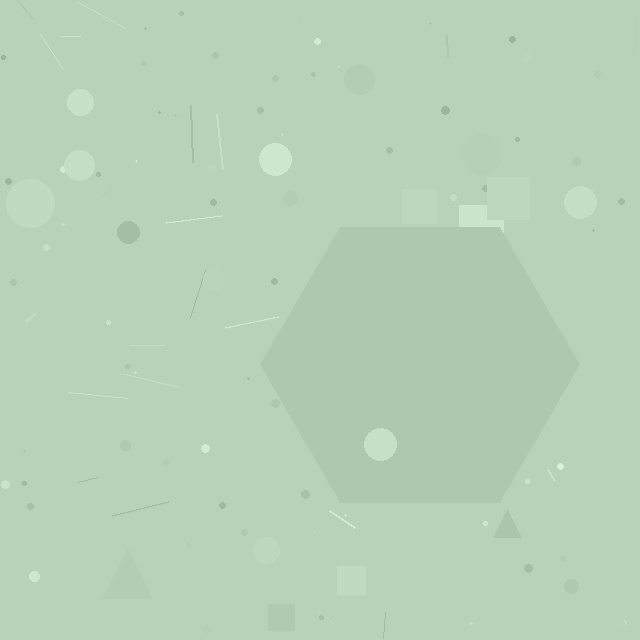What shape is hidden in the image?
A hexagon is hidden in the image.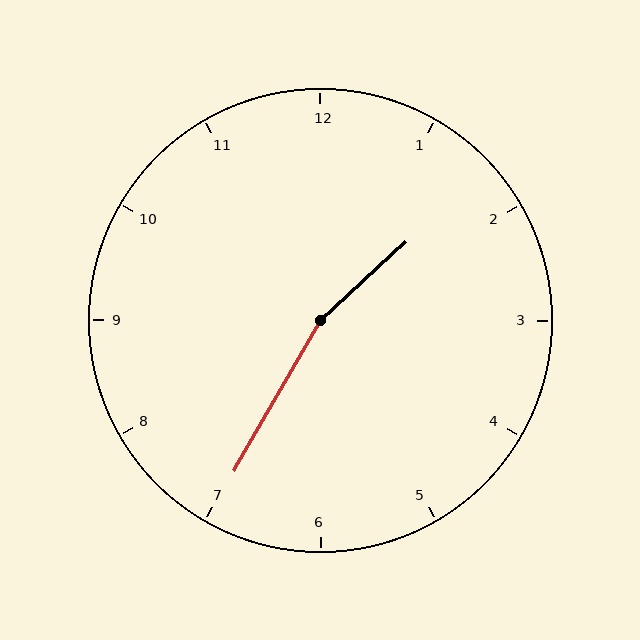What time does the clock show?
1:35.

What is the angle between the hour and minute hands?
Approximately 162 degrees.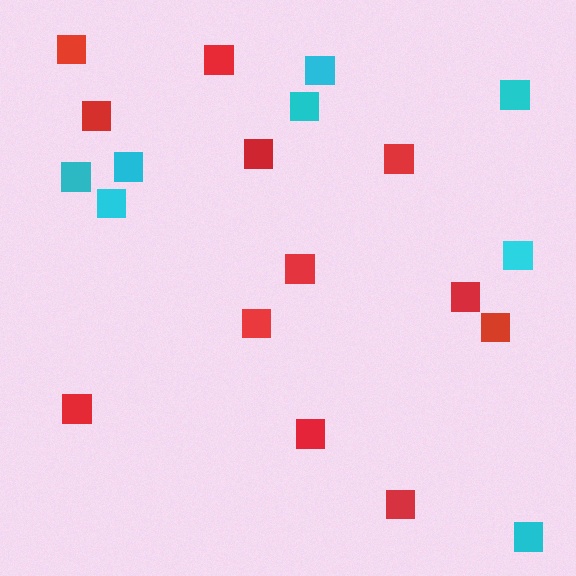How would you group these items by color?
There are 2 groups: one group of red squares (12) and one group of cyan squares (8).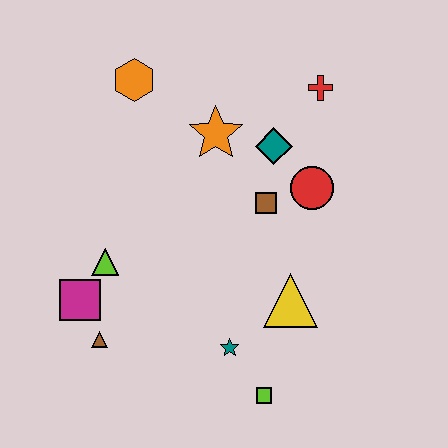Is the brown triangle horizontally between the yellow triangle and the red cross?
No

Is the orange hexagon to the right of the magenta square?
Yes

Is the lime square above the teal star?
No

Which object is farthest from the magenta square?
The red cross is farthest from the magenta square.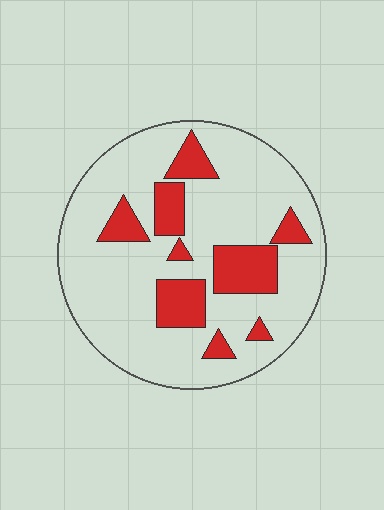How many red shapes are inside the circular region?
9.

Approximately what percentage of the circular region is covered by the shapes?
Approximately 20%.